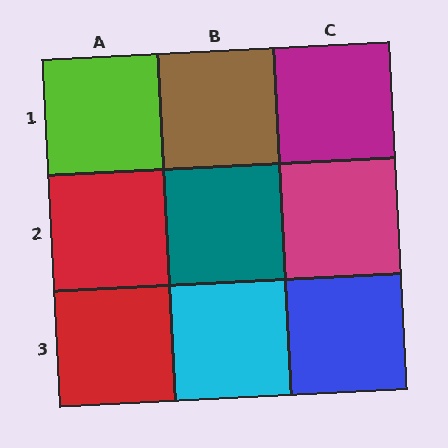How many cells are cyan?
1 cell is cyan.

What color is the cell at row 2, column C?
Magenta.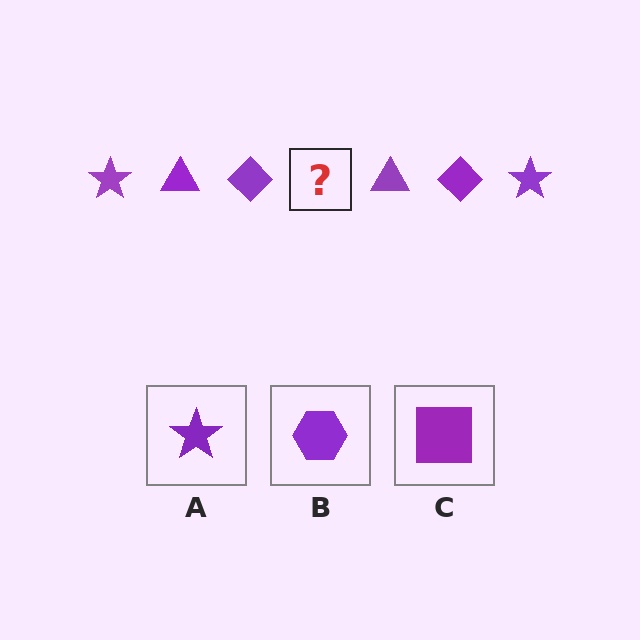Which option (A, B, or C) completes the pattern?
A.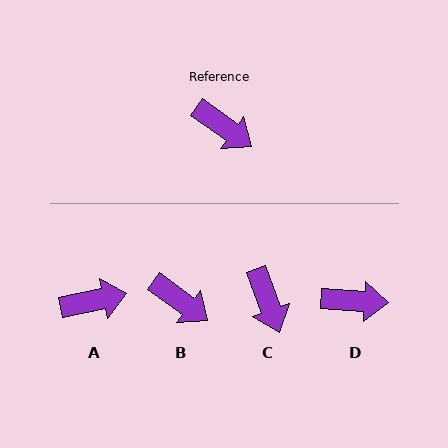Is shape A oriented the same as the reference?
No, it is off by about 47 degrees.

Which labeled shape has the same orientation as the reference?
B.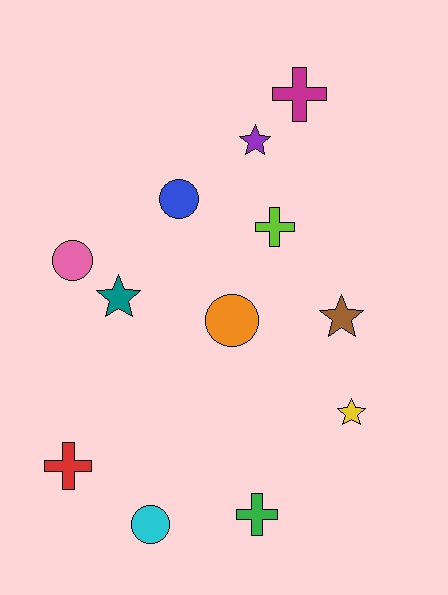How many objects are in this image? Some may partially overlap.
There are 12 objects.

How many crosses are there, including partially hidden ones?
There are 4 crosses.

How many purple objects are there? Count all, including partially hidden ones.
There is 1 purple object.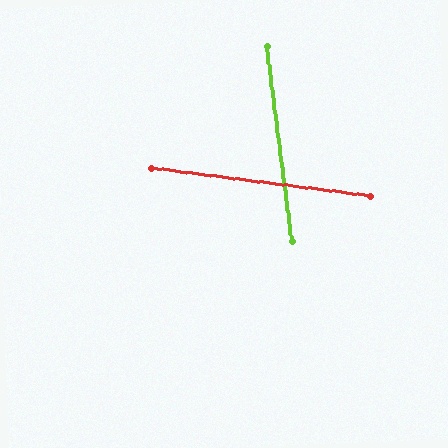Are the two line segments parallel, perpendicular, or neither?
Neither parallel nor perpendicular — they differ by about 75°.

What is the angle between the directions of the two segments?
Approximately 75 degrees.